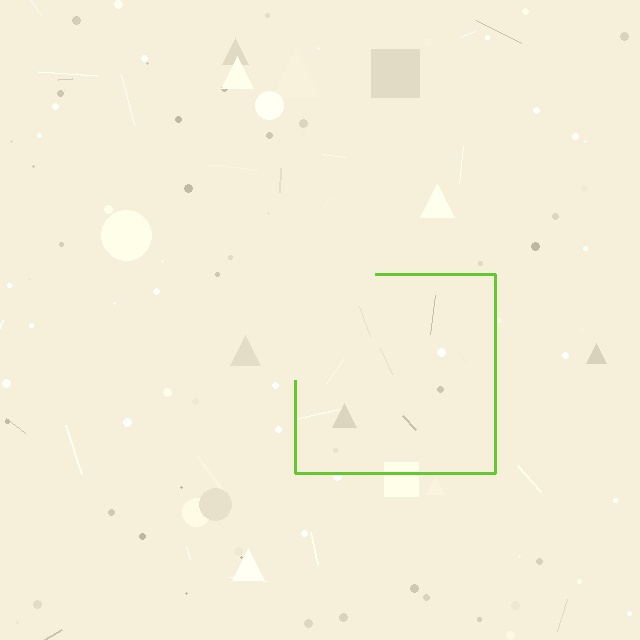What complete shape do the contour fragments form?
The contour fragments form a square.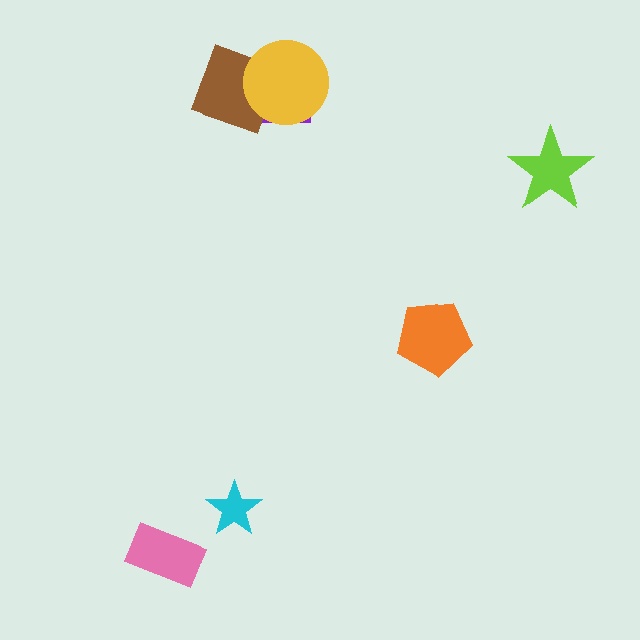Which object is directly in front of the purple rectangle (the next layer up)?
The brown diamond is directly in front of the purple rectangle.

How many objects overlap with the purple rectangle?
2 objects overlap with the purple rectangle.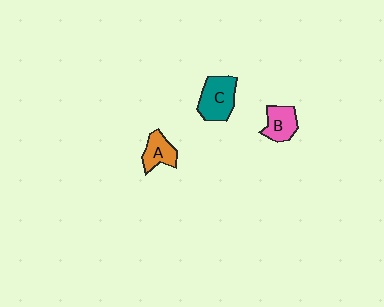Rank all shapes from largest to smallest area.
From largest to smallest: C (teal), B (pink), A (orange).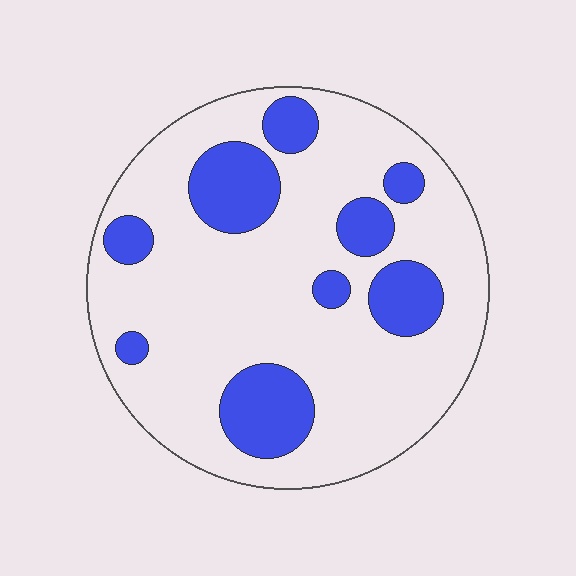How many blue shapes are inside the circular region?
9.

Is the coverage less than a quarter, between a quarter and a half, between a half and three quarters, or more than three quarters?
Less than a quarter.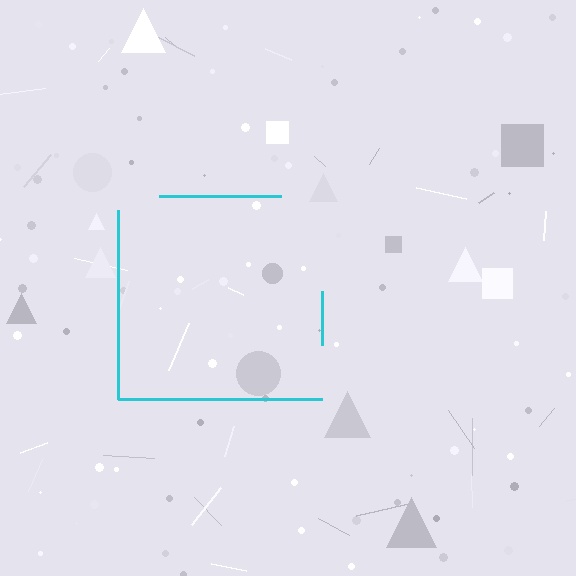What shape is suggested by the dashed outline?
The dashed outline suggests a square.